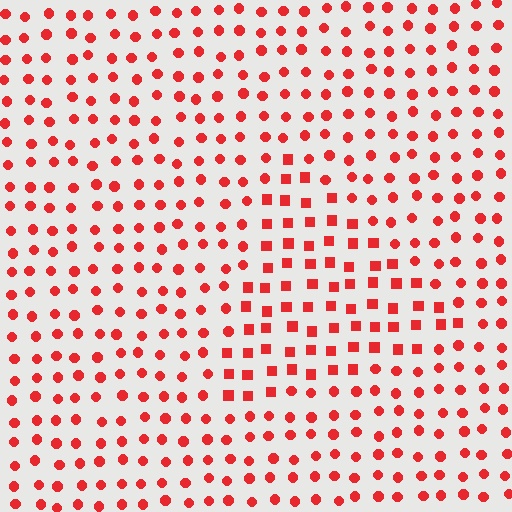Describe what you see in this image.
The image is filled with small red elements arranged in a uniform grid. A triangle-shaped region contains squares, while the surrounding area contains circles. The boundary is defined purely by the change in element shape.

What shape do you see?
I see a triangle.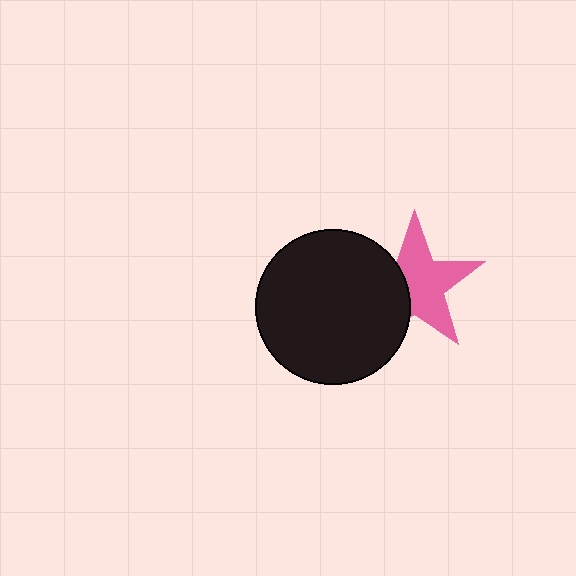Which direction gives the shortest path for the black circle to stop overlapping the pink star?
Moving left gives the shortest separation.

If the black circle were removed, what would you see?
You would see the complete pink star.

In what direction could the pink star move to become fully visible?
The pink star could move right. That would shift it out from behind the black circle entirely.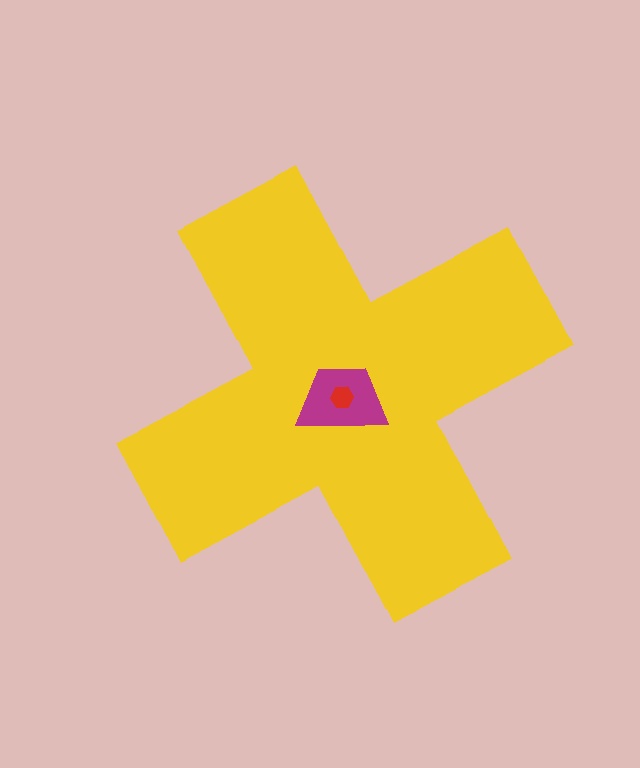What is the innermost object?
The red hexagon.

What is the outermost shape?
The yellow cross.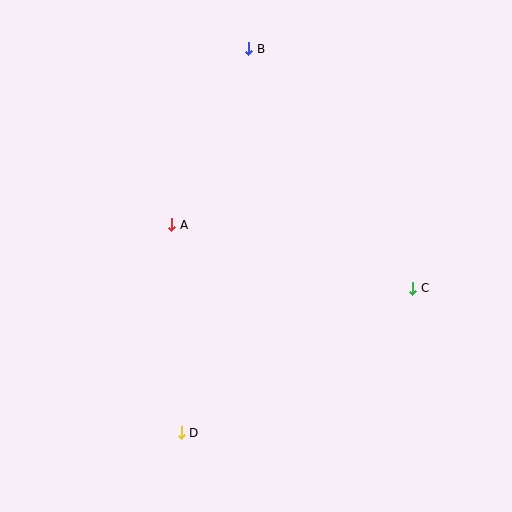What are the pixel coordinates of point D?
Point D is at (181, 433).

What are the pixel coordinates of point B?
Point B is at (249, 49).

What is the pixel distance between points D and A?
The distance between D and A is 208 pixels.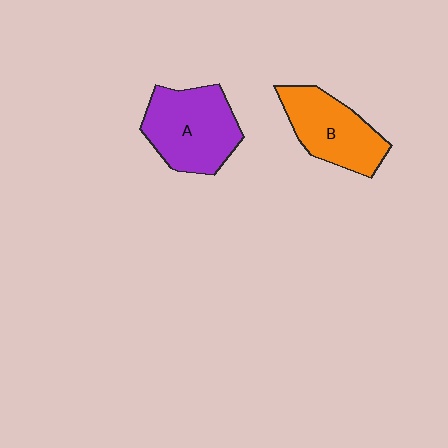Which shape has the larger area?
Shape A (purple).